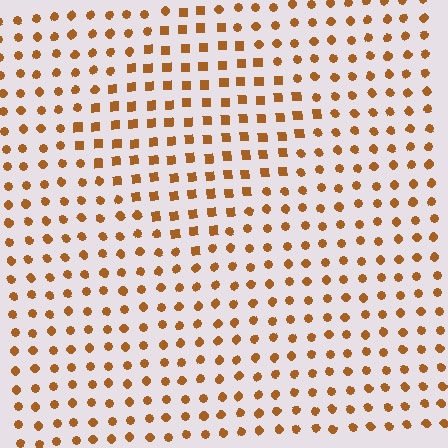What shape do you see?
I see a diamond.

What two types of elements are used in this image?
The image uses squares inside the diamond region and circles outside it.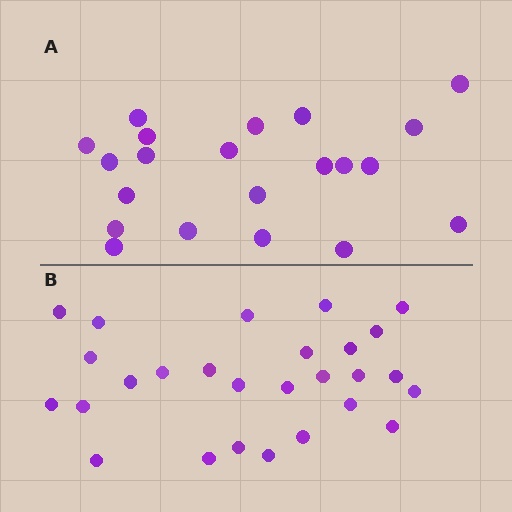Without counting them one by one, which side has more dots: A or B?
Region B (the bottom region) has more dots.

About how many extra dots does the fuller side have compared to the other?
Region B has about 6 more dots than region A.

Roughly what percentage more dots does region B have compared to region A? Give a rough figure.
About 30% more.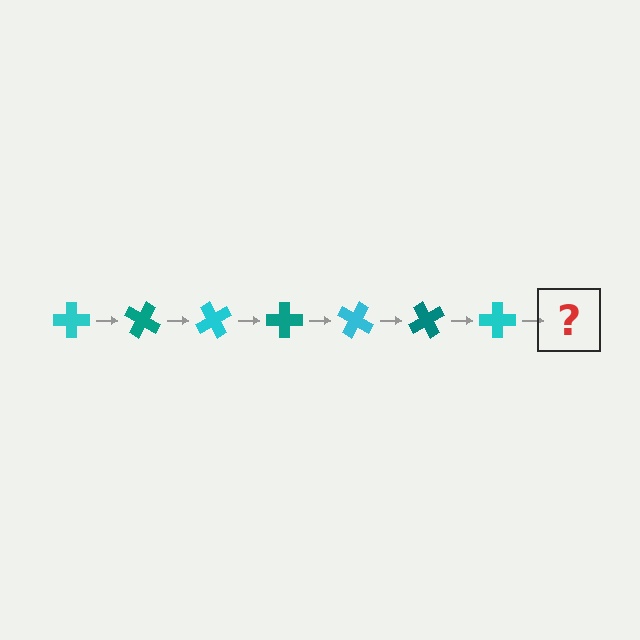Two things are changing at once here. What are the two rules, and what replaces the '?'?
The two rules are that it rotates 30 degrees each step and the color cycles through cyan and teal. The '?' should be a teal cross, rotated 210 degrees from the start.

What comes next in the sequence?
The next element should be a teal cross, rotated 210 degrees from the start.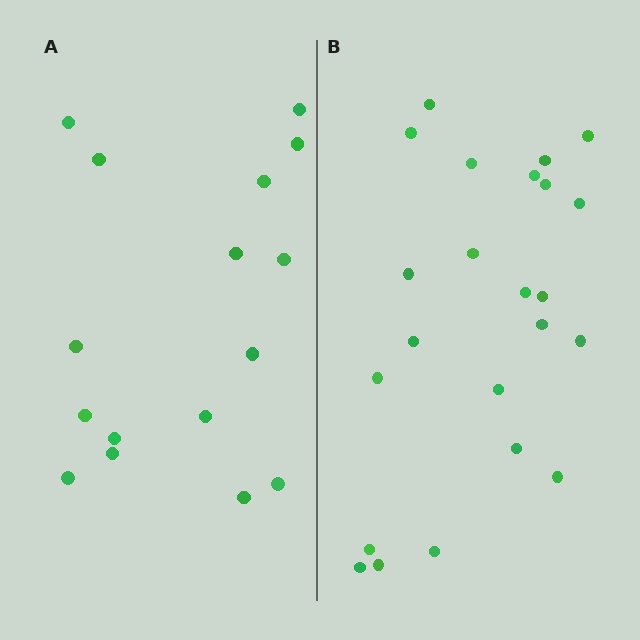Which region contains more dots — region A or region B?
Region B (the right region) has more dots.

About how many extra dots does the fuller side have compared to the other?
Region B has roughly 8 or so more dots than region A.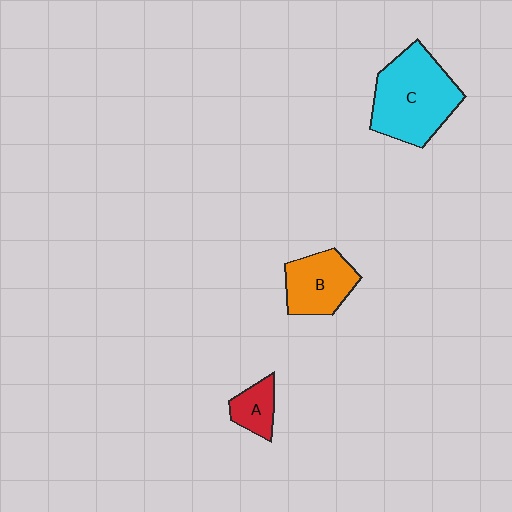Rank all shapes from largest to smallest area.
From largest to smallest: C (cyan), B (orange), A (red).